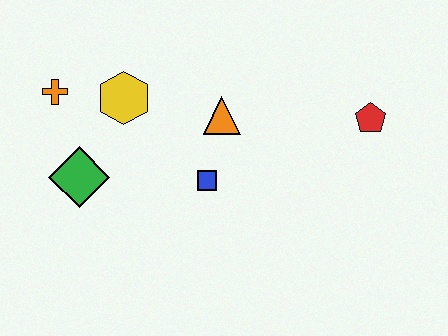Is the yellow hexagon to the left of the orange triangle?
Yes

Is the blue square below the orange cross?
Yes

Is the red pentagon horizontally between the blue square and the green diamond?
No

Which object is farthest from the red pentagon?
The orange cross is farthest from the red pentagon.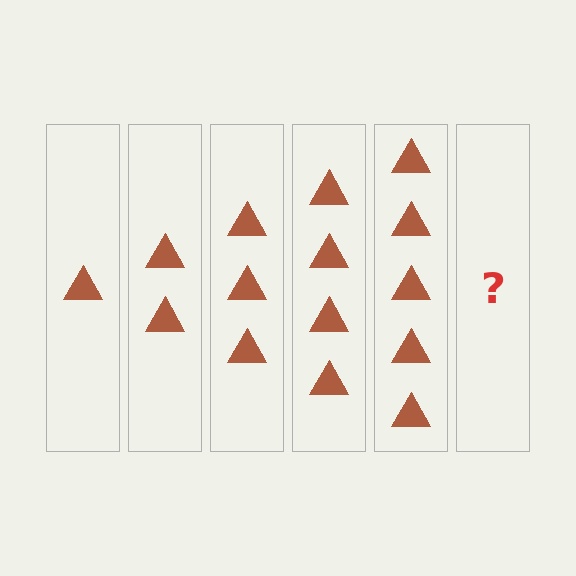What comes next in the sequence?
The next element should be 6 triangles.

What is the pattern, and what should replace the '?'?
The pattern is that each step adds one more triangle. The '?' should be 6 triangles.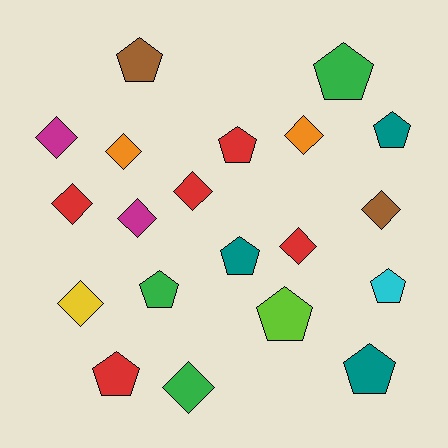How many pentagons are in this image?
There are 10 pentagons.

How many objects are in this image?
There are 20 objects.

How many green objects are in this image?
There are 3 green objects.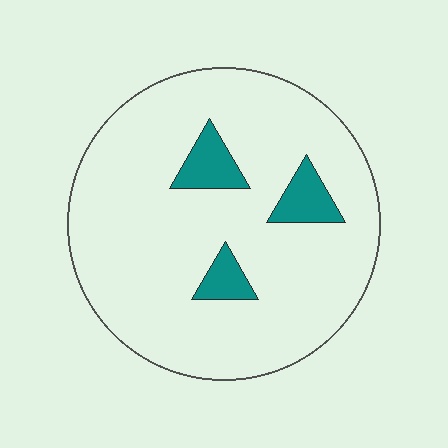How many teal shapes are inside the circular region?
3.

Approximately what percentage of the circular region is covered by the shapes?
Approximately 10%.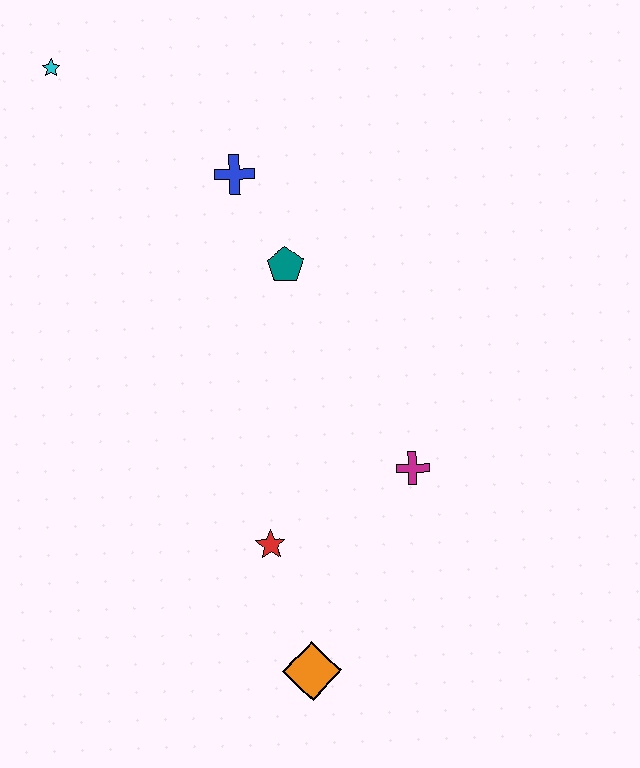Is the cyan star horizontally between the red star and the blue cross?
No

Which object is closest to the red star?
The orange diamond is closest to the red star.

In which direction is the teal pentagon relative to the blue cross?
The teal pentagon is below the blue cross.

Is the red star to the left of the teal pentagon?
Yes